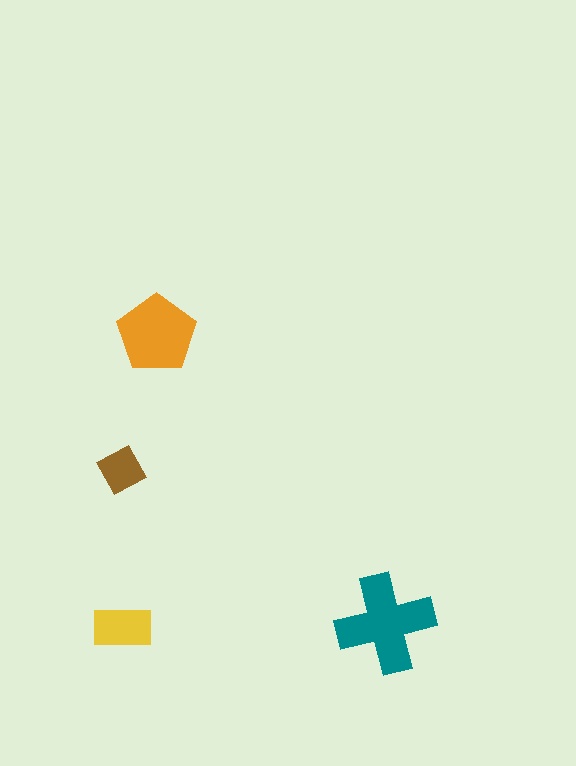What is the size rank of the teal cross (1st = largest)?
1st.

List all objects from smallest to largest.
The brown diamond, the yellow rectangle, the orange pentagon, the teal cross.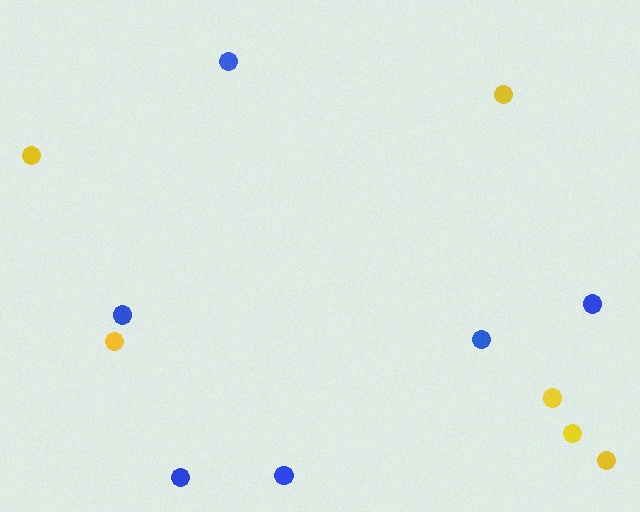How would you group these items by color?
There are 2 groups: one group of blue circles (6) and one group of yellow circles (6).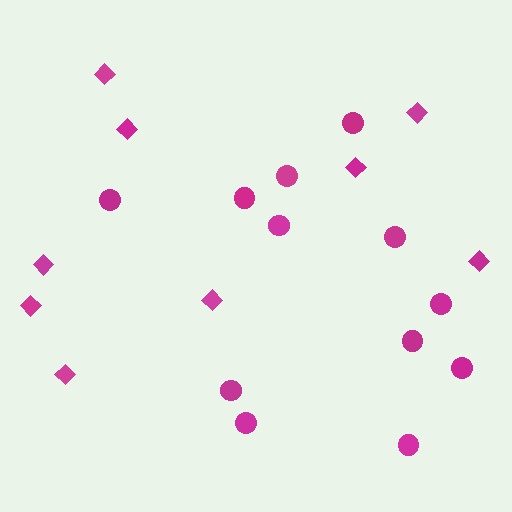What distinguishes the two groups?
There are 2 groups: one group of diamonds (9) and one group of circles (12).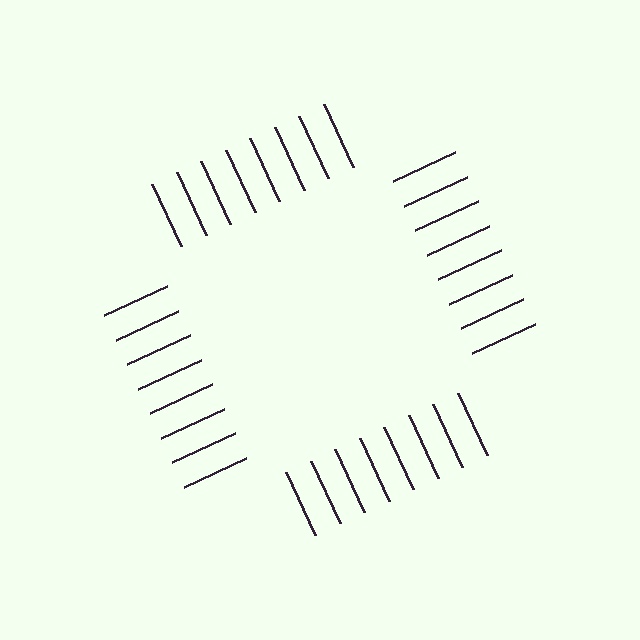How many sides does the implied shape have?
4 sides — the line-ends trace a square.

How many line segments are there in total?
32 — 8 along each of the 4 edges.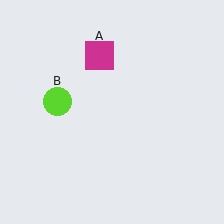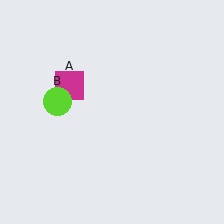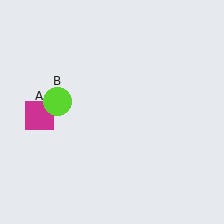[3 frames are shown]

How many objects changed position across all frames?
1 object changed position: magenta square (object A).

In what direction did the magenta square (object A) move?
The magenta square (object A) moved down and to the left.